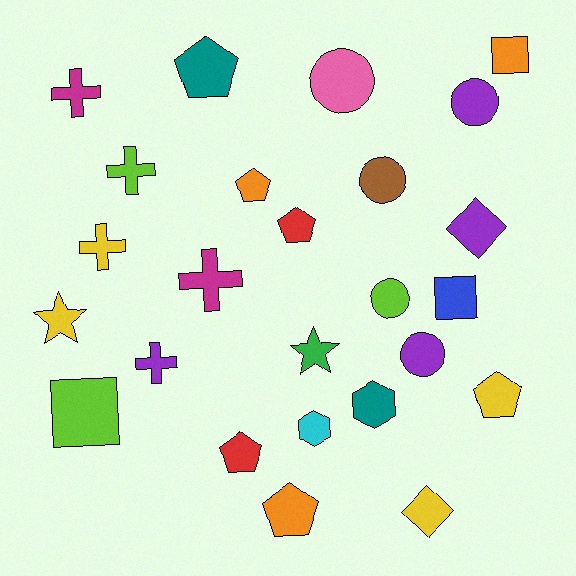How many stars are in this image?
There are 2 stars.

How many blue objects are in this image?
There is 1 blue object.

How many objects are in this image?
There are 25 objects.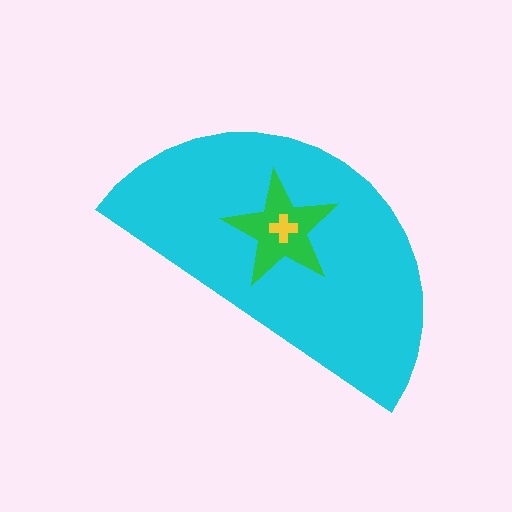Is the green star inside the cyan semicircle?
Yes.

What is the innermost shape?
The yellow cross.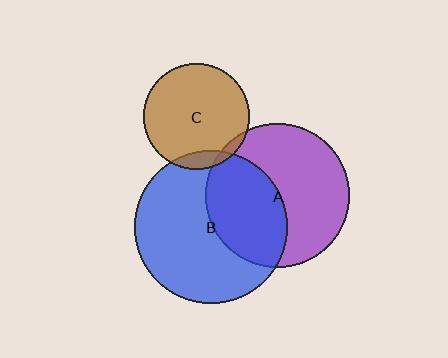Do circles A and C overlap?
Yes.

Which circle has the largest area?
Circle B (blue).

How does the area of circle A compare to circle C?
Approximately 1.8 times.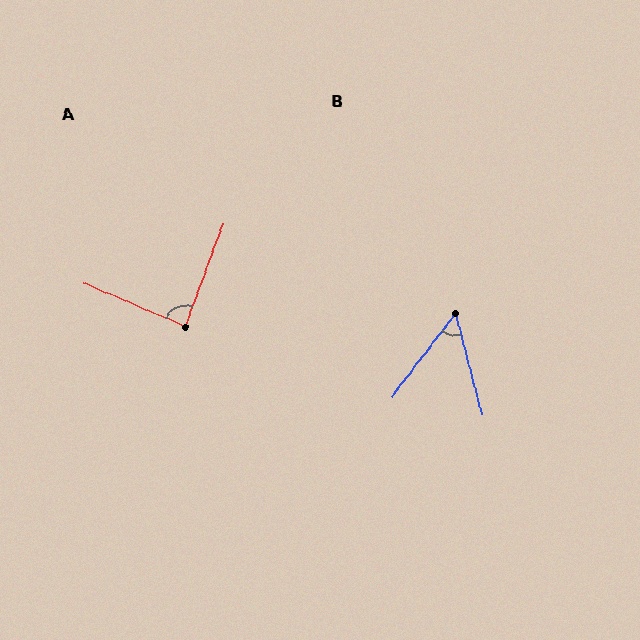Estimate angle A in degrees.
Approximately 87 degrees.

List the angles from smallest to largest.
B (52°), A (87°).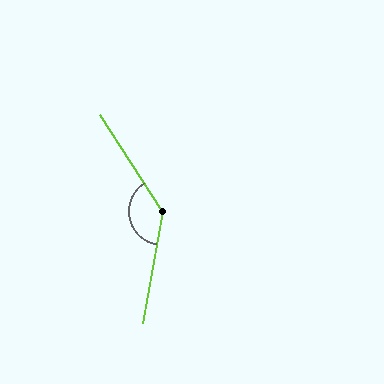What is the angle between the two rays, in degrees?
Approximately 137 degrees.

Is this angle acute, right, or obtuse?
It is obtuse.